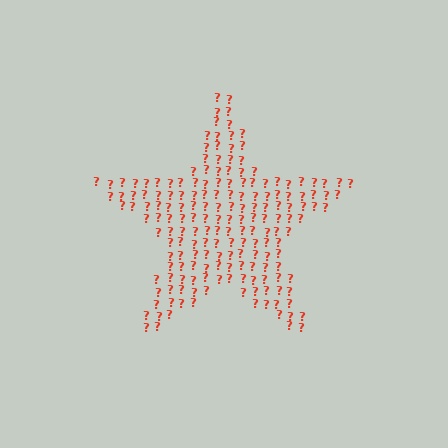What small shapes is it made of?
It is made of small question marks.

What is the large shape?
The large shape is a star.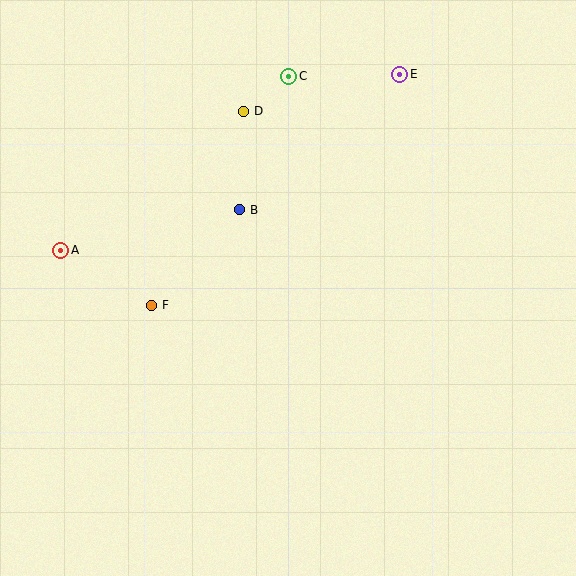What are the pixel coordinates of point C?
Point C is at (289, 76).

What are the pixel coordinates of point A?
Point A is at (61, 250).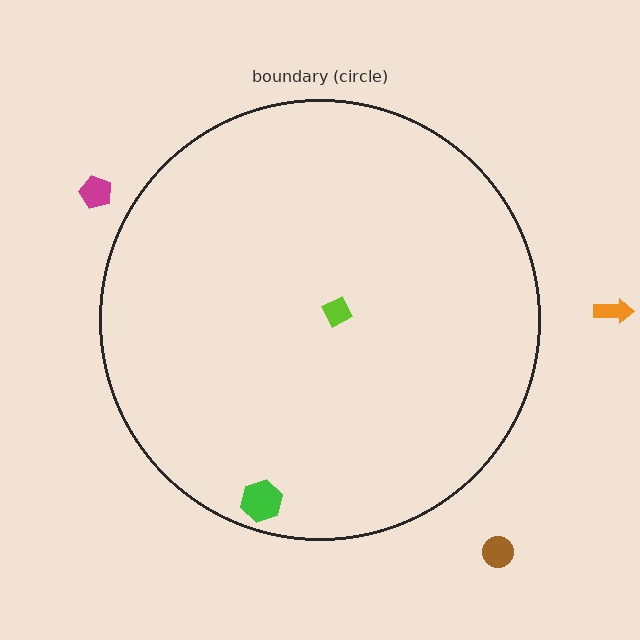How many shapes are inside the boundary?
2 inside, 3 outside.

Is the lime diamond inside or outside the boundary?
Inside.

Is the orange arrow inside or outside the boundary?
Outside.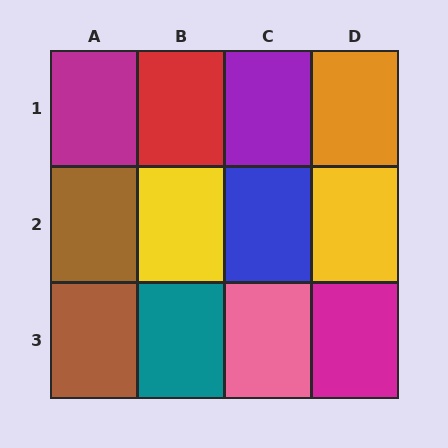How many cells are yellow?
2 cells are yellow.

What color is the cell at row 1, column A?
Magenta.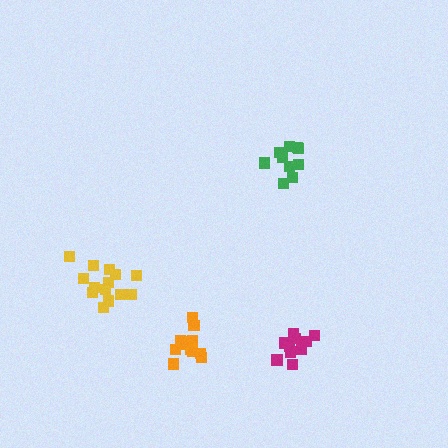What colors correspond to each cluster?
The clusters are colored: green, yellow, orange, magenta.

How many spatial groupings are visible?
There are 4 spatial groupings.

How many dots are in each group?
Group 1: 10 dots, Group 2: 14 dots, Group 3: 12 dots, Group 4: 11 dots (47 total).